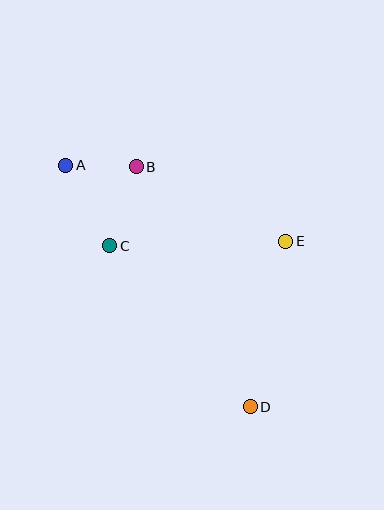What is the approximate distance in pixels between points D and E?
The distance between D and E is approximately 169 pixels.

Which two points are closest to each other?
Points A and B are closest to each other.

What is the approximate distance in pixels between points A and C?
The distance between A and C is approximately 92 pixels.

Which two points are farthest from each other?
Points A and D are farthest from each other.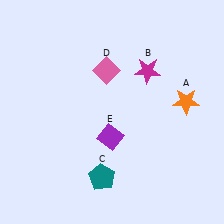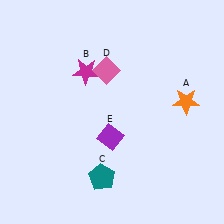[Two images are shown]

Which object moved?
The magenta star (B) moved left.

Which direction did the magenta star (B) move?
The magenta star (B) moved left.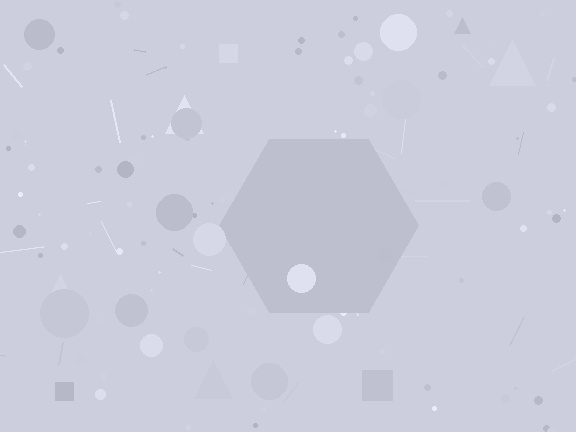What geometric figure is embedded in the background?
A hexagon is embedded in the background.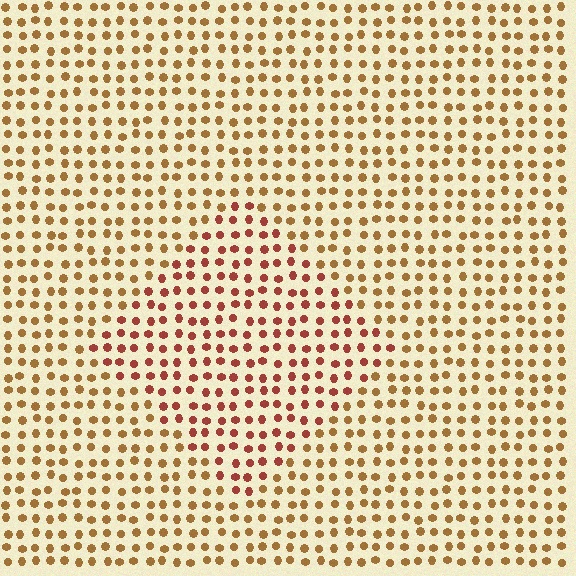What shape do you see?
I see a diamond.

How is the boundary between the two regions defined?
The boundary is defined purely by a slight shift in hue (about 30 degrees). Spacing, size, and orientation are identical on both sides.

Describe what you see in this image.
The image is filled with small brown elements in a uniform arrangement. A diamond-shaped region is visible where the elements are tinted to a slightly different hue, forming a subtle color boundary.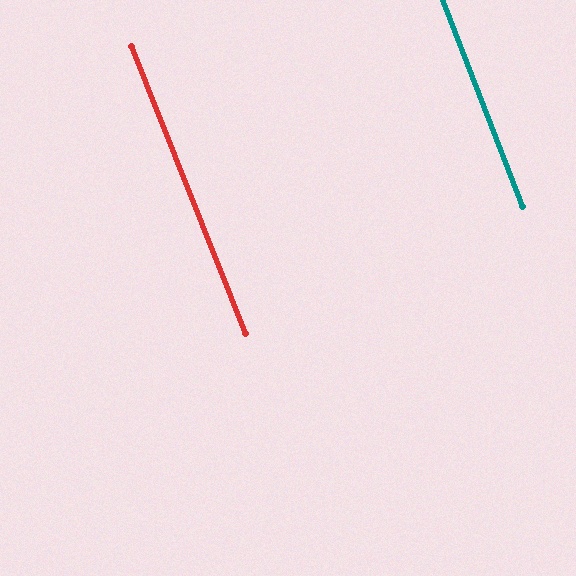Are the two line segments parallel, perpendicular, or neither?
Parallel — their directions differ by only 0.6°.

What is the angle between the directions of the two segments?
Approximately 1 degree.